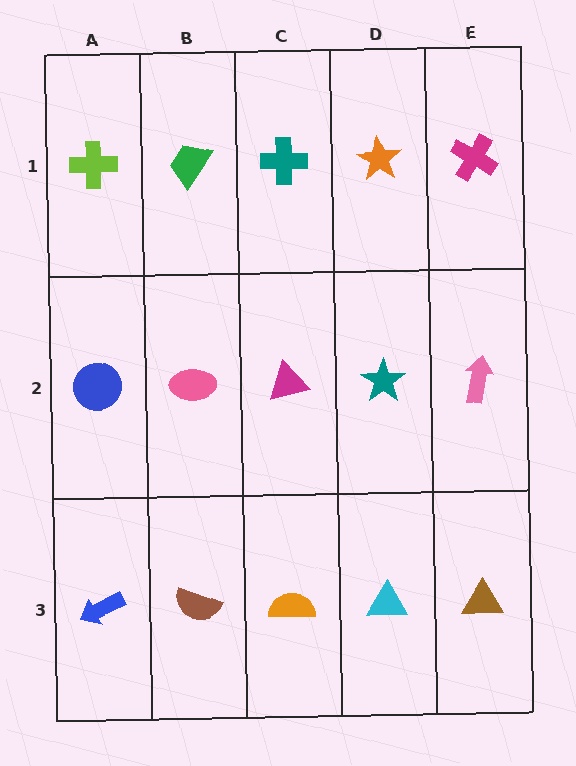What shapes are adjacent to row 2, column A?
A lime cross (row 1, column A), a blue arrow (row 3, column A), a pink ellipse (row 2, column B).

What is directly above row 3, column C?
A magenta triangle.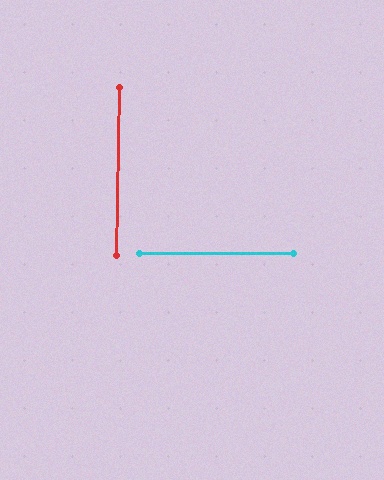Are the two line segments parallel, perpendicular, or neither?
Perpendicular — they meet at approximately 88°.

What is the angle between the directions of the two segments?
Approximately 88 degrees.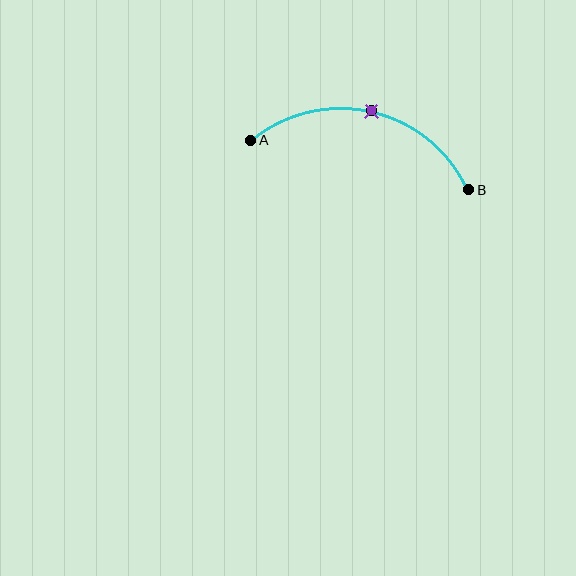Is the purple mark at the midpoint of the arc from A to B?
Yes. The purple mark lies on the arc at equal arc-length from both A and B — it is the arc midpoint.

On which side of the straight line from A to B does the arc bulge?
The arc bulges above the straight line connecting A and B.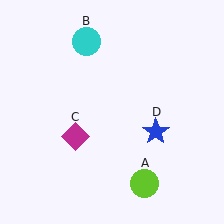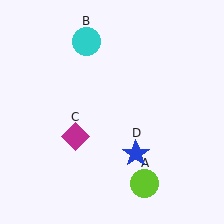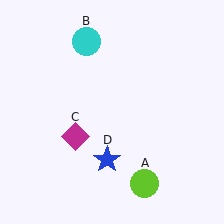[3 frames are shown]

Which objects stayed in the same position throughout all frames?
Lime circle (object A) and cyan circle (object B) and magenta diamond (object C) remained stationary.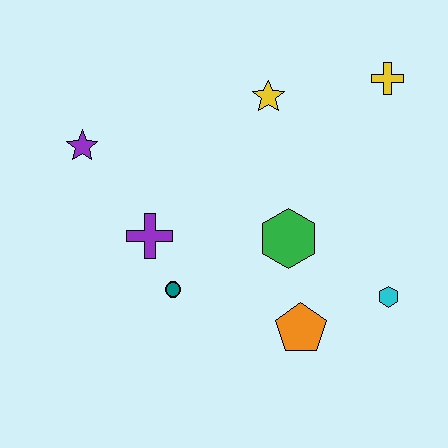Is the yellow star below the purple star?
No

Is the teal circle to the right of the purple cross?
Yes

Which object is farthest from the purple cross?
The yellow cross is farthest from the purple cross.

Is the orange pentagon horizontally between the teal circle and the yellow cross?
Yes